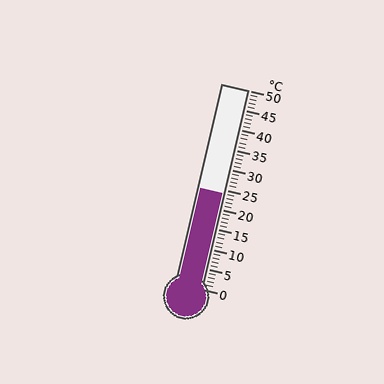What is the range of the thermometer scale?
The thermometer scale ranges from 0°C to 50°C.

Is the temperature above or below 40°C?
The temperature is below 40°C.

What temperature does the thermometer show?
The thermometer shows approximately 24°C.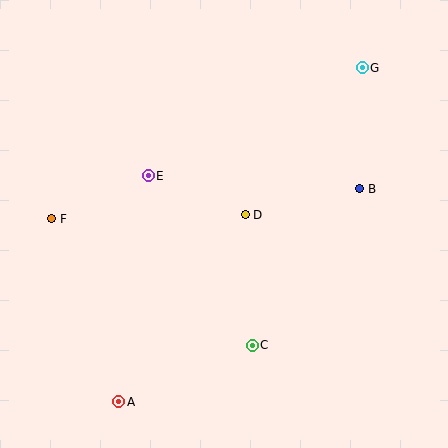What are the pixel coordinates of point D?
Point D is at (245, 215).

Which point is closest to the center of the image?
Point D at (245, 215) is closest to the center.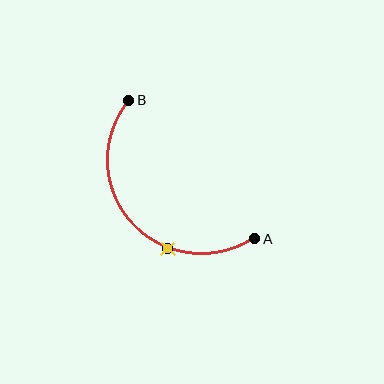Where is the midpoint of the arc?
The arc midpoint is the point on the curve farthest from the straight line joining A and B. It sits below and to the left of that line.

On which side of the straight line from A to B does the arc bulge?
The arc bulges below and to the left of the straight line connecting A and B.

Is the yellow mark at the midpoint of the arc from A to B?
No. The yellow mark lies on the arc but is closer to endpoint A. The arc midpoint would be at the point on the curve equidistant along the arc from both A and B.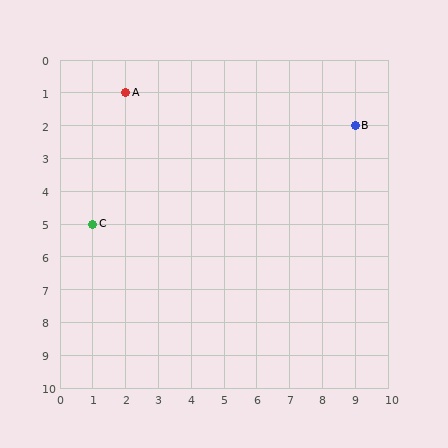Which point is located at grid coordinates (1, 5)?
Point C is at (1, 5).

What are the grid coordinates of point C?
Point C is at grid coordinates (1, 5).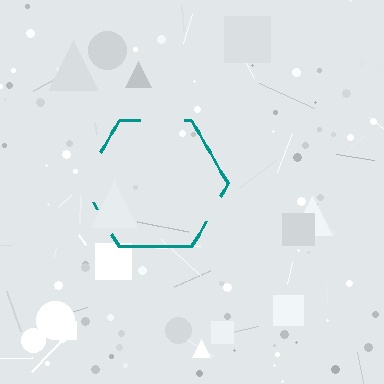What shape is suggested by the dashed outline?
The dashed outline suggests a hexagon.